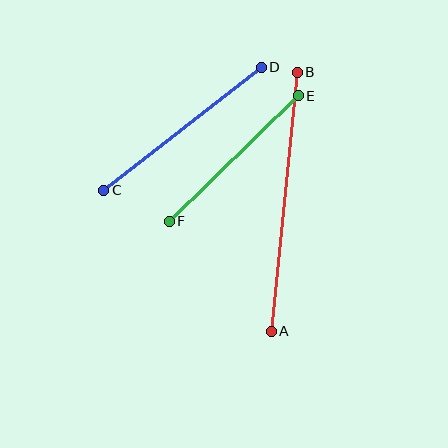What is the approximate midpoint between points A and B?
The midpoint is at approximately (284, 202) pixels.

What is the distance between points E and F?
The distance is approximately 180 pixels.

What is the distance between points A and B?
The distance is approximately 260 pixels.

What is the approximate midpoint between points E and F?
The midpoint is at approximately (234, 159) pixels.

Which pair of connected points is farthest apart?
Points A and B are farthest apart.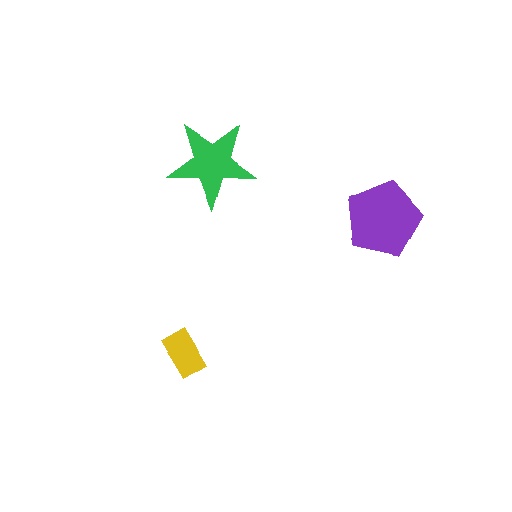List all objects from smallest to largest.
The yellow rectangle, the green star, the purple pentagon.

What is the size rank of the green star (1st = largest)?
2nd.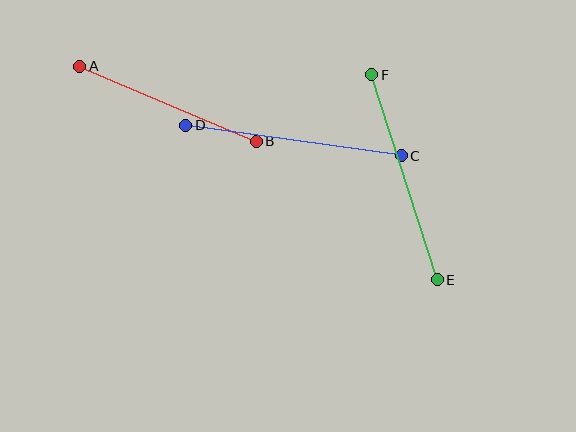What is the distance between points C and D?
The distance is approximately 218 pixels.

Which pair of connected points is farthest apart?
Points C and D are farthest apart.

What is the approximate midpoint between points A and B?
The midpoint is at approximately (168, 104) pixels.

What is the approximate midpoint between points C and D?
The midpoint is at approximately (294, 141) pixels.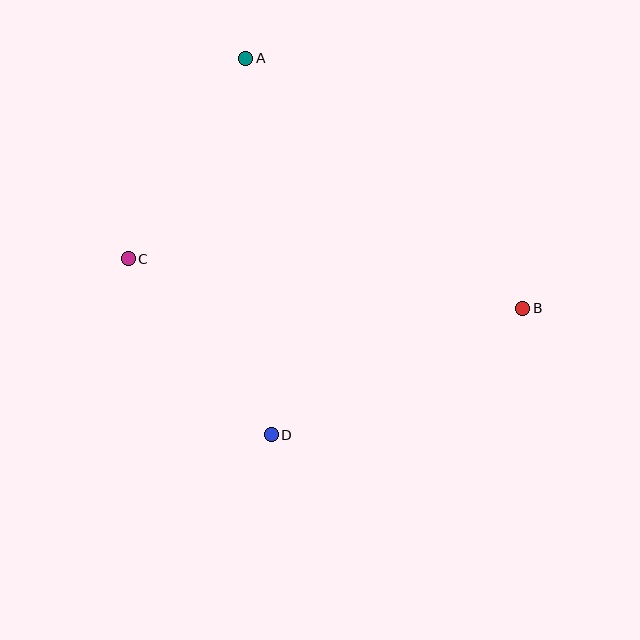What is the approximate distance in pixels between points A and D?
The distance between A and D is approximately 378 pixels.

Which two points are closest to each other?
Points C and D are closest to each other.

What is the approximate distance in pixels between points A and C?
The distance between A and C is approximately 233 pixels.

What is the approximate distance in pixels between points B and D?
The distance between B and D is approximately 281 pixels.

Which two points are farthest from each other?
Points B and C are farthest from each other.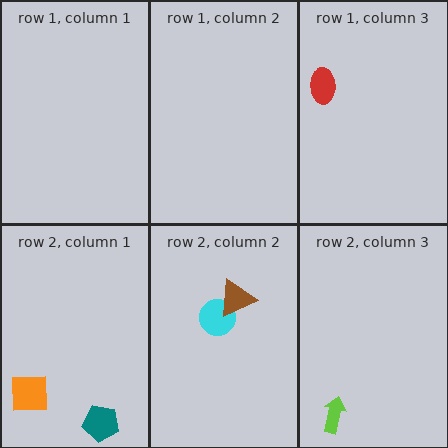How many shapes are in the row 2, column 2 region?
2.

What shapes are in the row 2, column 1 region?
The orange square, the teal pentagon.